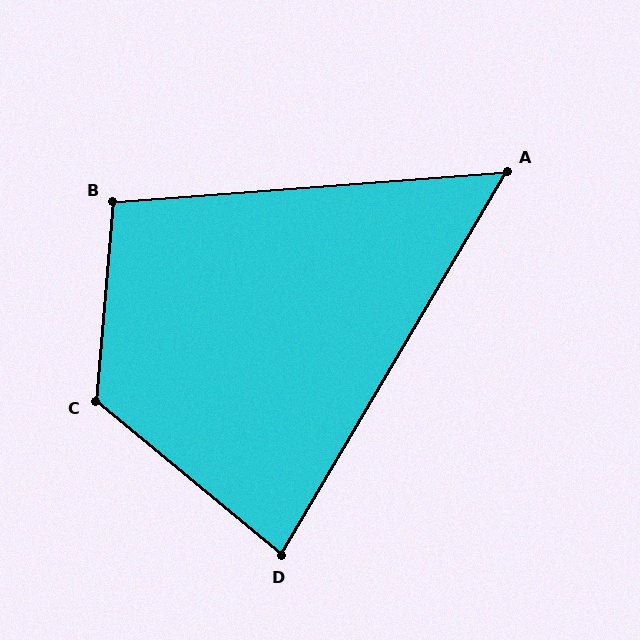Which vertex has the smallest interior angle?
A, at approximately 55 degrees.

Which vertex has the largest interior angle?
C, at approximately 125 degrees.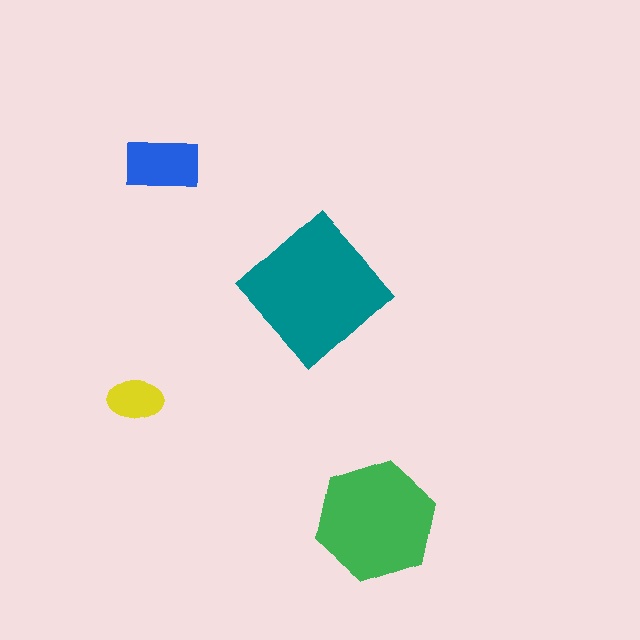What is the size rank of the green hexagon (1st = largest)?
2nd.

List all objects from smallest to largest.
The yellow ellipse, the blue rectangle, the green hexagon, the teal diamond.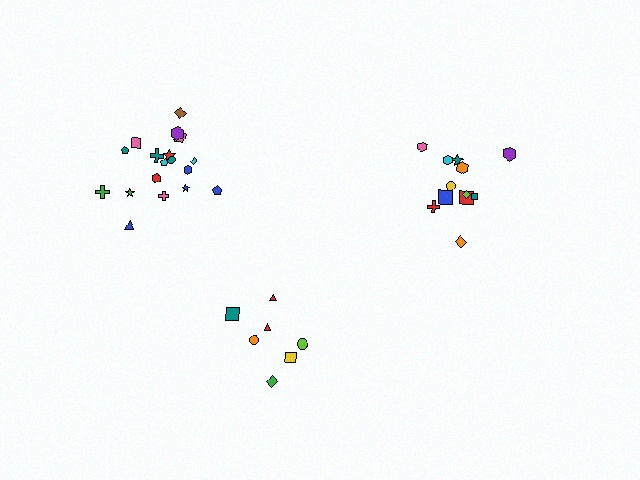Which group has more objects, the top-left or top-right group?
The top-left group.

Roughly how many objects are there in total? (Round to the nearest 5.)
Roughly 35 objects in total.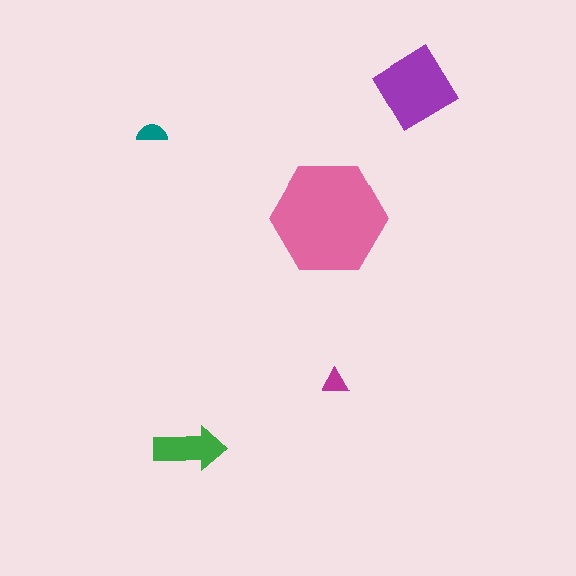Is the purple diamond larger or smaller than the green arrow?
Larger.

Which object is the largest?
The pink hexagon.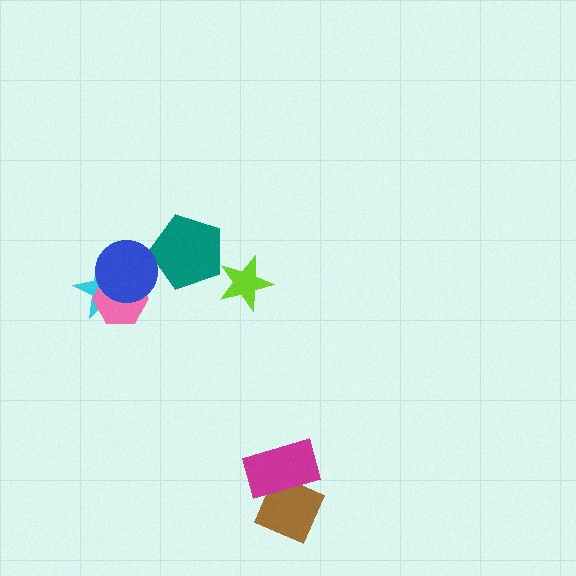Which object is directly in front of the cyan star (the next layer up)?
The pink hexagon is directly in front of the cyan star.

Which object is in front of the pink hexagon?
The blue circle is in front of the pink hexagon.